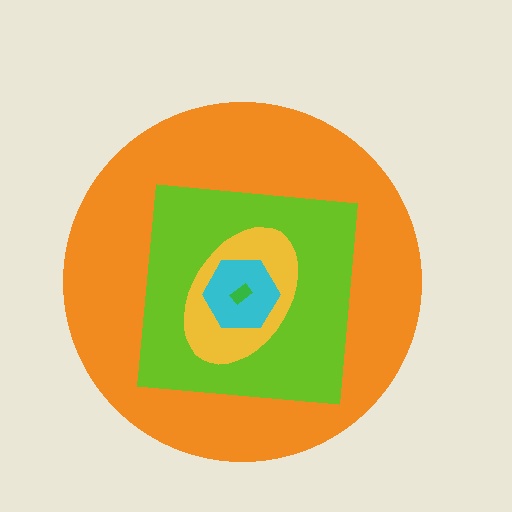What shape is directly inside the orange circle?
The lime square.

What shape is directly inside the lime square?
The yellow ellipse.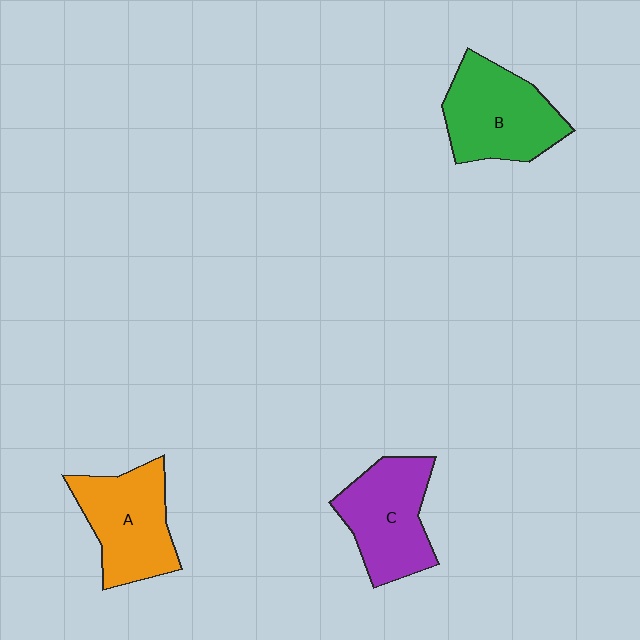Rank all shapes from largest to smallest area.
From largest to smallest: B (green), A (orange), C (purple).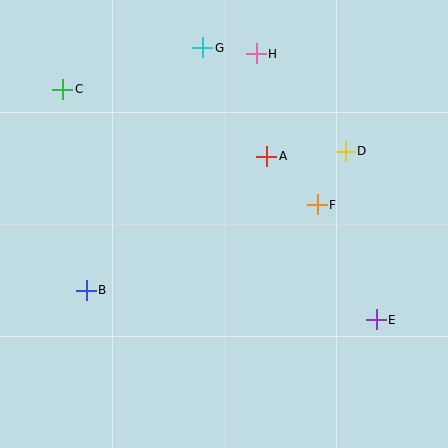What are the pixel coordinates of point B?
Point B is at (86, 290).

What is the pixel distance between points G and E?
The distance between G and E is 323 pixels.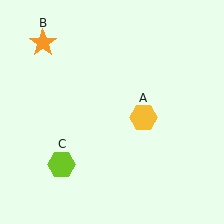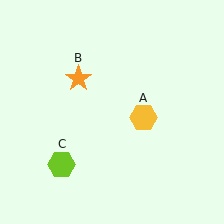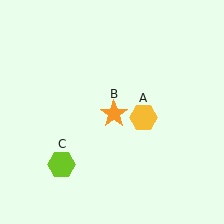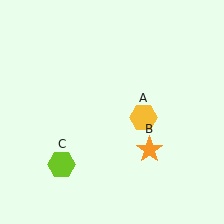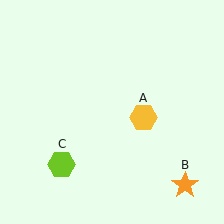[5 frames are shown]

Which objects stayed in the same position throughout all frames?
Yellow hexagon (object A) and lime hexagon (object C) remained stationary.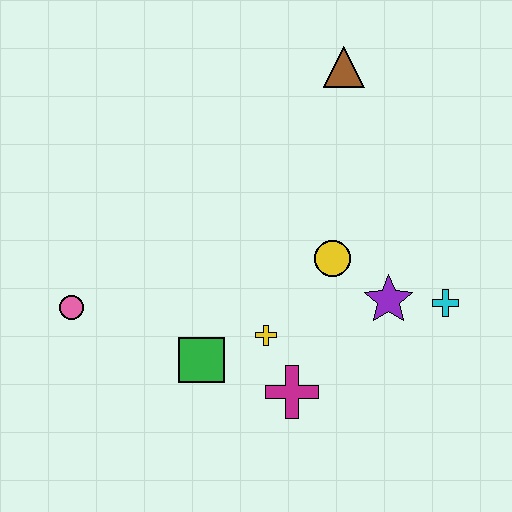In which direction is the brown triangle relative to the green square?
The brown triangle is above the green square.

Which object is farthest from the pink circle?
The cyan cross is farthest from the pink circle.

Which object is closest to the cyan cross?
The purple star is closest to the cyan cross.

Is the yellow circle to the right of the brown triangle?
No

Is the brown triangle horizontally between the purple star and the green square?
Yes